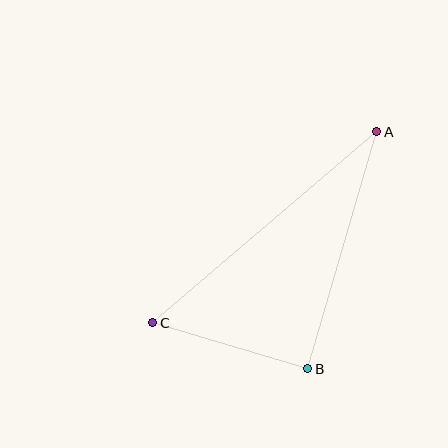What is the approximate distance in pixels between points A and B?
The distance between A and B is approximately 247 pixels.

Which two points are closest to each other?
Points B and C are closest to each other.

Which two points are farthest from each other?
Points A and C are farthest from each other.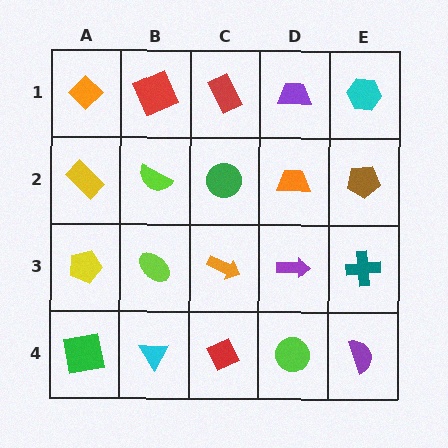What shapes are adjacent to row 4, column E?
A teal cross (row 3, column E), a lime circle (row 4, column D).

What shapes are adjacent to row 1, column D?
An orange trapezoid (row 2, column D), a red rectangle (row 1, column C), a cyan hexagon (row 1, column E).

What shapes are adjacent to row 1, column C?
A green circle (row 2, column C), a red square (row 1, column B), a purple trapezoid (row 1, column D).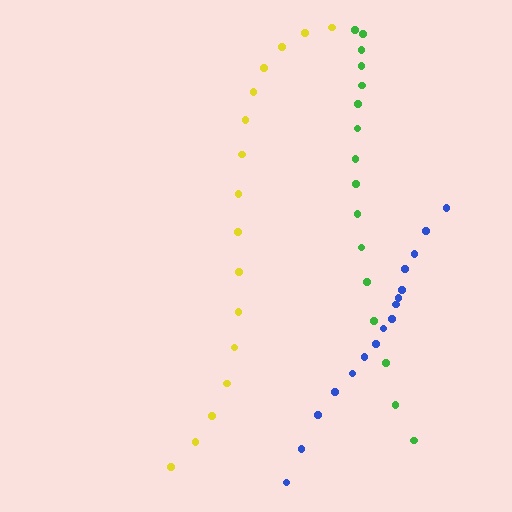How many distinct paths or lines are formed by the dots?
There are 3 distinct paths.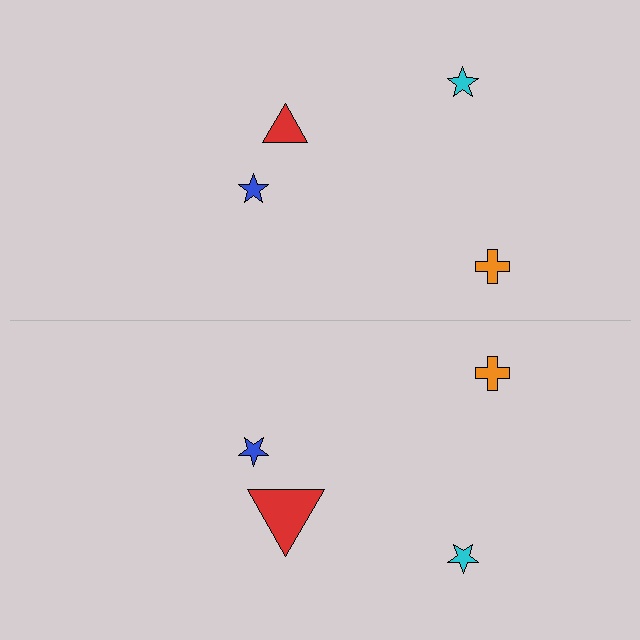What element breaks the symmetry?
The red triangle on the bottom side has a different size than its mirror counterpart.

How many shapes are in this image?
There are 8 shapes in this image.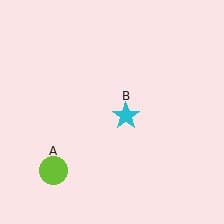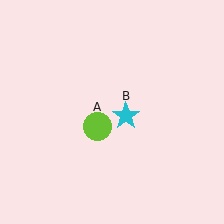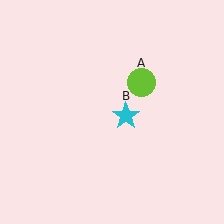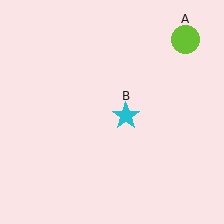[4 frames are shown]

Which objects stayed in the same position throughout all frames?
Cyan star (object B) remained stationary.